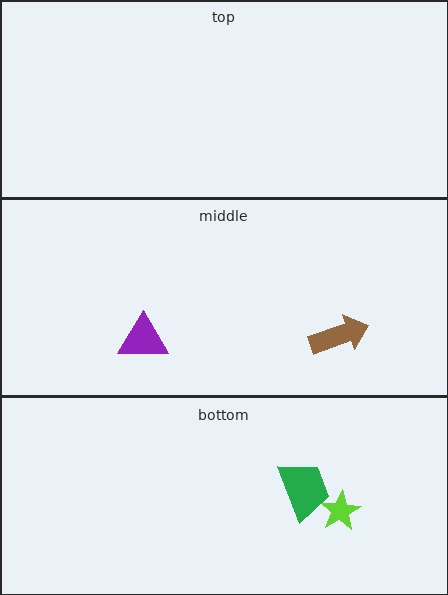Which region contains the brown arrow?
The middle region.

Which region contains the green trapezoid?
The bottom region.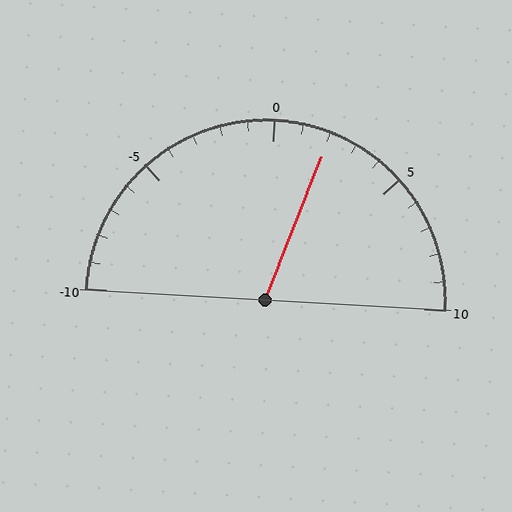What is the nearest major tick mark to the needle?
The nearest major tick mark is 0.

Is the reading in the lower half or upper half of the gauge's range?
The reading is in the upper half of the range (-10 to 10).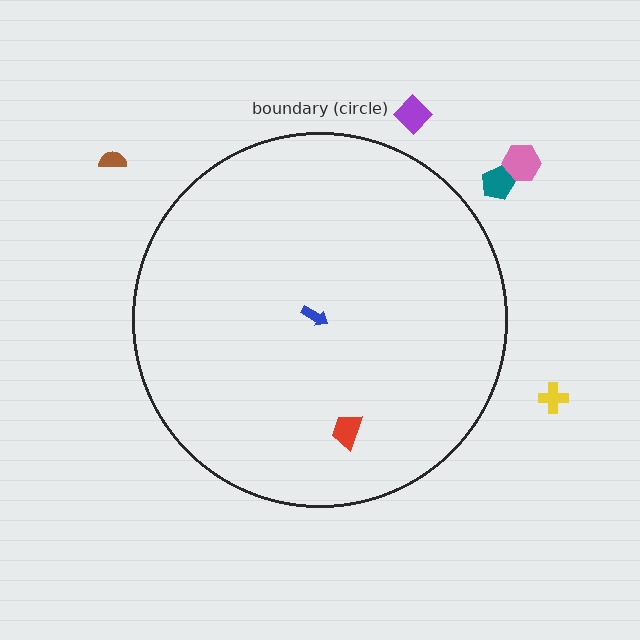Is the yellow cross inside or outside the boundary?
Outside.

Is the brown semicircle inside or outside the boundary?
Outside.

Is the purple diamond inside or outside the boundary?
Outside.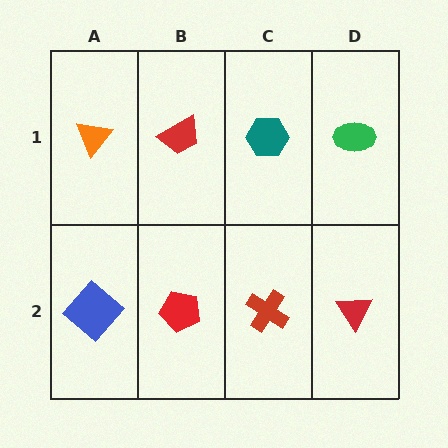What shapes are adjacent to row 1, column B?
A red pentagon (row 2, column B), an orange triangle (row 1, column A), a teal hexagon (row 1, column C).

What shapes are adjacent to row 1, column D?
A red triangle (row 2, column D), a teal hexagon (row 1, column C).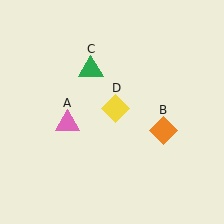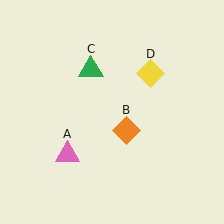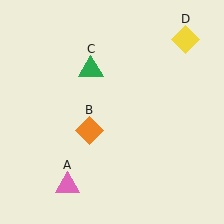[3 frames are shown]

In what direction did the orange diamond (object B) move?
The orange diamond (object B) moved left.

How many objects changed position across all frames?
3 objects changed position: pink triangle (object A), orange diamond (object B), yellow diamond (object D).